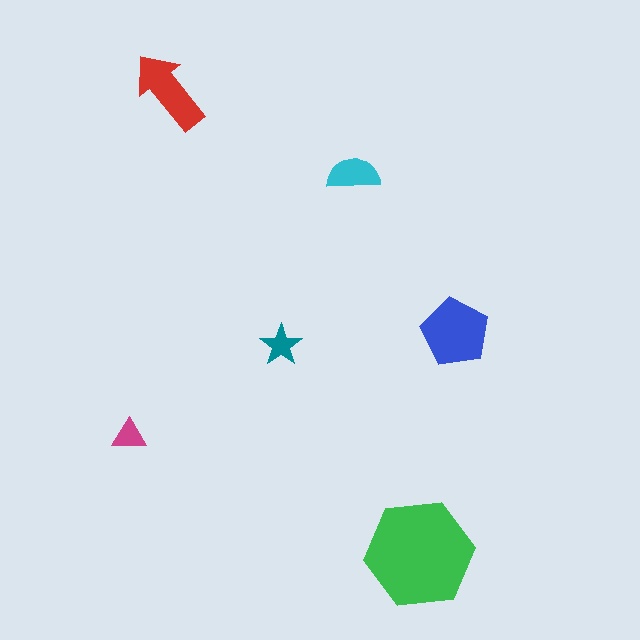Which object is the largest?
The green hexagon.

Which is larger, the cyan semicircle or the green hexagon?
The green hexagon.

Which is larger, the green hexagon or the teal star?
The green hexagon.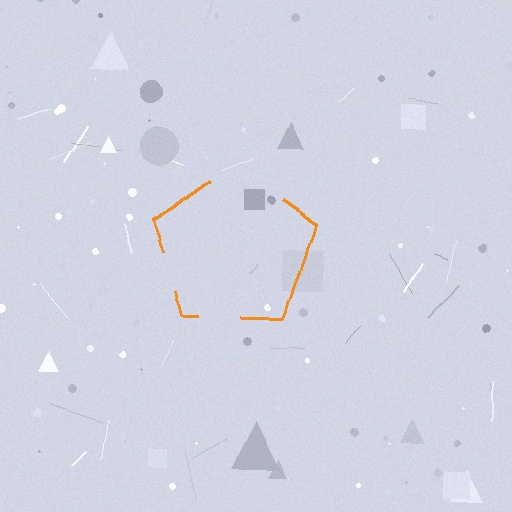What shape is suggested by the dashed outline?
The dashed outline suggests a pentagon.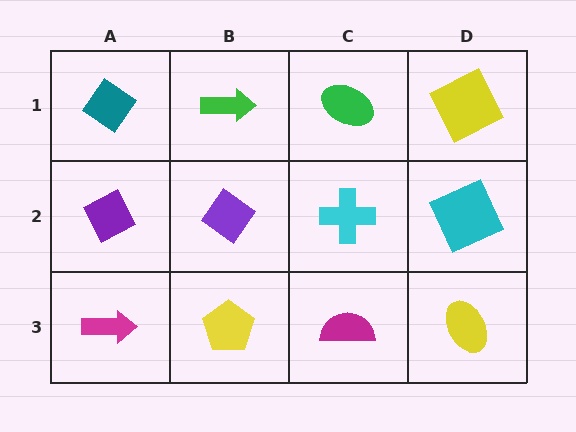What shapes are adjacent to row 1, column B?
A purple diamond (row 2, column B), a teal diamond (row 1, column A), a green ellipse (row 1, column C).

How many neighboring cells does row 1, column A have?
2.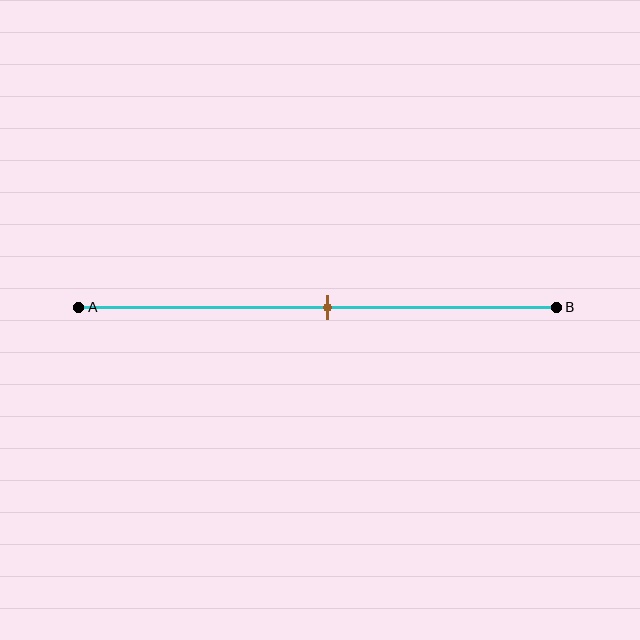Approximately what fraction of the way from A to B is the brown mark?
The brown mark is approximately 50% of the way from A to B.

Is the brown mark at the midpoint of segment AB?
Yes, the mark is approximately at the midpoint.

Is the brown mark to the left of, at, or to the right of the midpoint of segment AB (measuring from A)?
The brown mark is approximately at the midpoint of segment AB.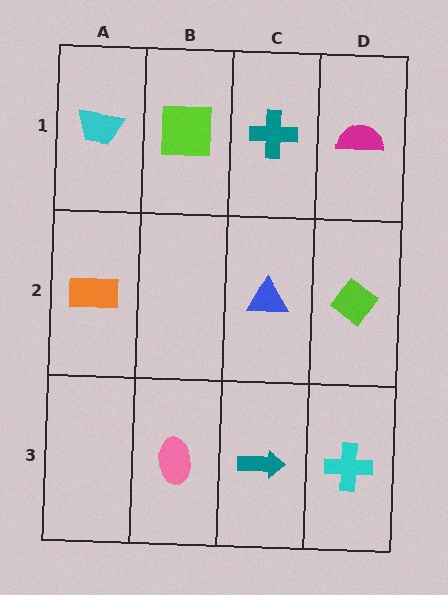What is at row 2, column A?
An orange rectangle.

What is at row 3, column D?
A cyan cross.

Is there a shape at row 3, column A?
No, that cell is empty.